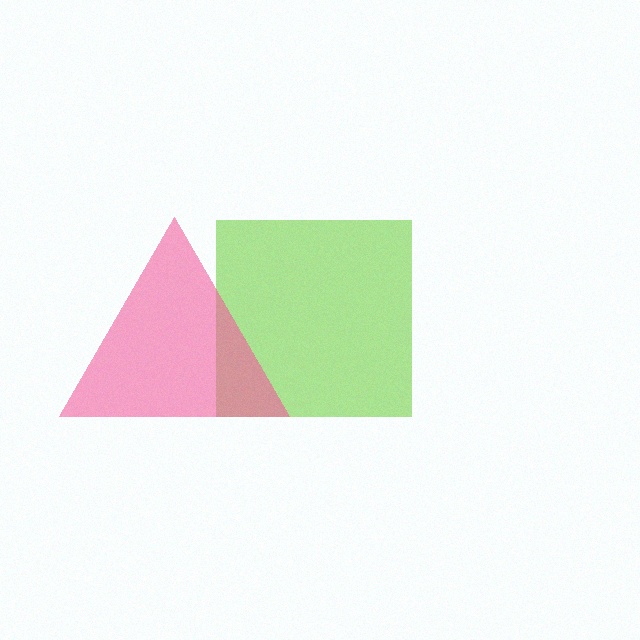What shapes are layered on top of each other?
The layered shapes are: a lime square, a pink triangle.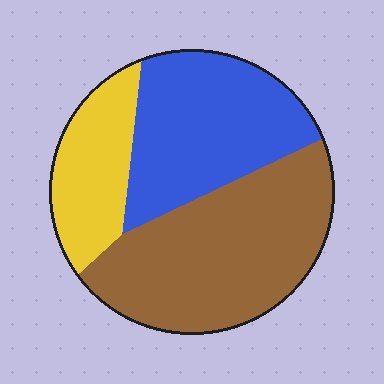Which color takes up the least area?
Yellow, at roughly 20%.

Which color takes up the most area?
Brown, at roughly 45%.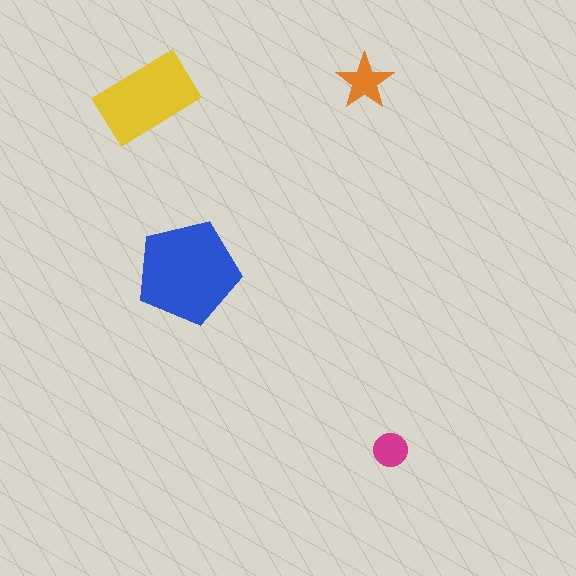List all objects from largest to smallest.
The blue pentagon, the yellow rectangle, the orange star, the magenta circle.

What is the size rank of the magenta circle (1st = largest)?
4th.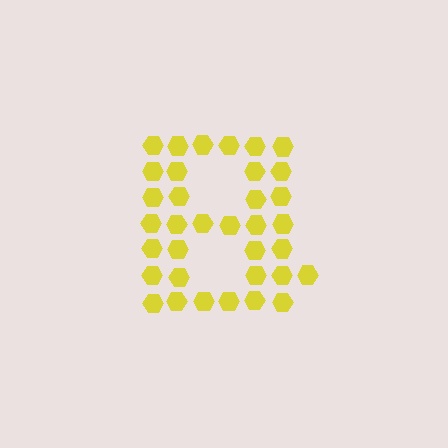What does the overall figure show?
The overall figure shows the letter B.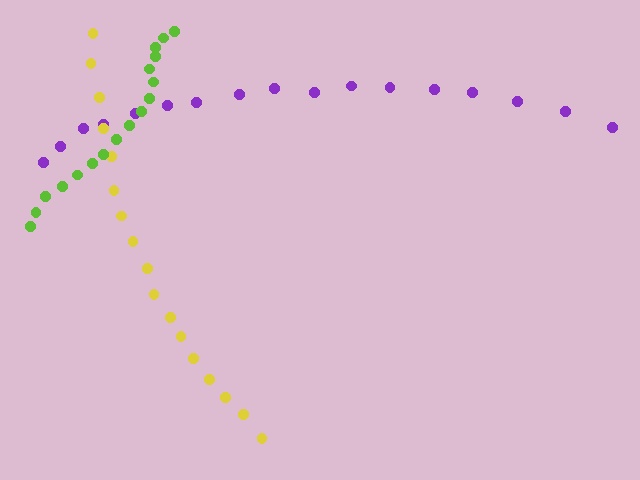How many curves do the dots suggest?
There are 3 distinct paths.